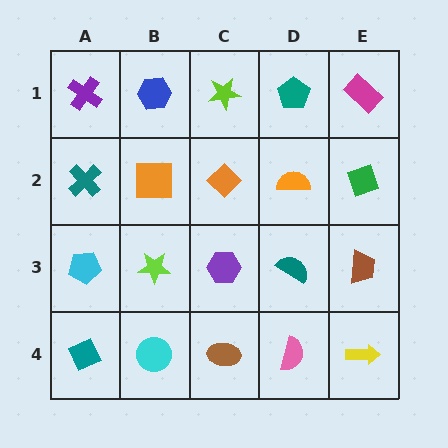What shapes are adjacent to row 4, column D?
A teal semicircle (row 3, column D), a brown ellipse (row 4, column C), a yellow arrow (row 4, column E).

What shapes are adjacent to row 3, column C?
An orange diamond (row 2, column C), a brown ellipse (row 4, column C), a lime star (row 3, column B), a teal semicircle (row 3, column D).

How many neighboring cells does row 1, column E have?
2.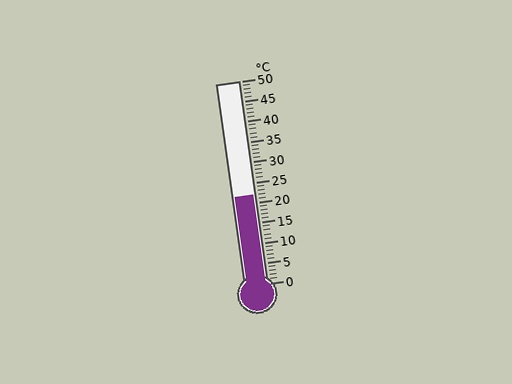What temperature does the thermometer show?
The thermometer shows approximately 22°C.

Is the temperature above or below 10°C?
The temperature is above 10°C.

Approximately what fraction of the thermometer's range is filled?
The thermometer is filled to approximately 45% of its range.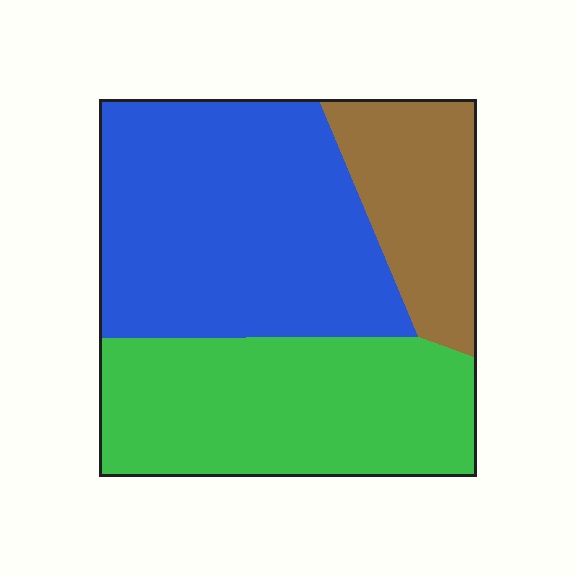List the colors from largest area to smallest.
From largest to smallest: blue, green, brown.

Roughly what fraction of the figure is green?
Green takes up about three eighths (3/8) of the figure.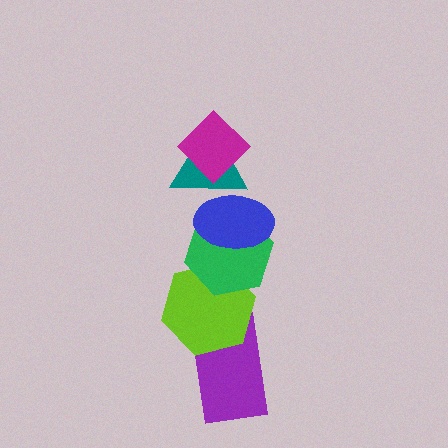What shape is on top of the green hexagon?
The blue ellipse is on top of the green hexagon.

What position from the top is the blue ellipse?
The blue ellipse is 3rd from the top.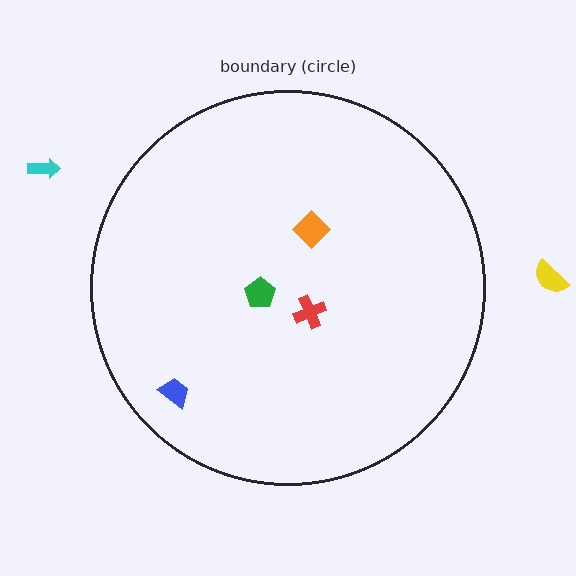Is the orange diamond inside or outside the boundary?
Inside.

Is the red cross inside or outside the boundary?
Inside.